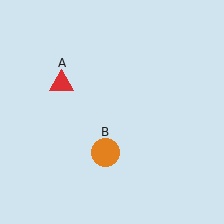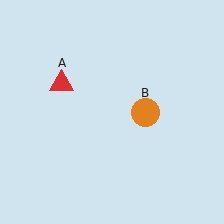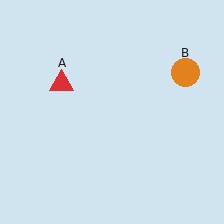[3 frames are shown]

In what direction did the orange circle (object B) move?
The orange circle (object B) moved up and to the right.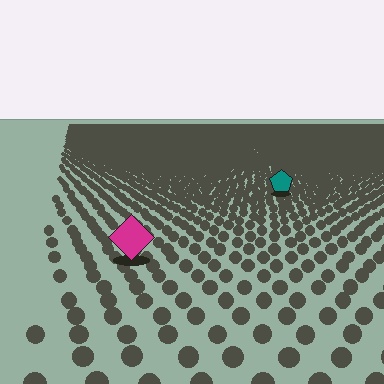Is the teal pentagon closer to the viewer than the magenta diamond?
No. The magenta diamond is closer — you can tell from the texture gradient: the ground texture is coarser near it.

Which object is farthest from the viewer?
The teal pentagon is farthest from the viewer. It appears smaller and the ground texture around it is denser.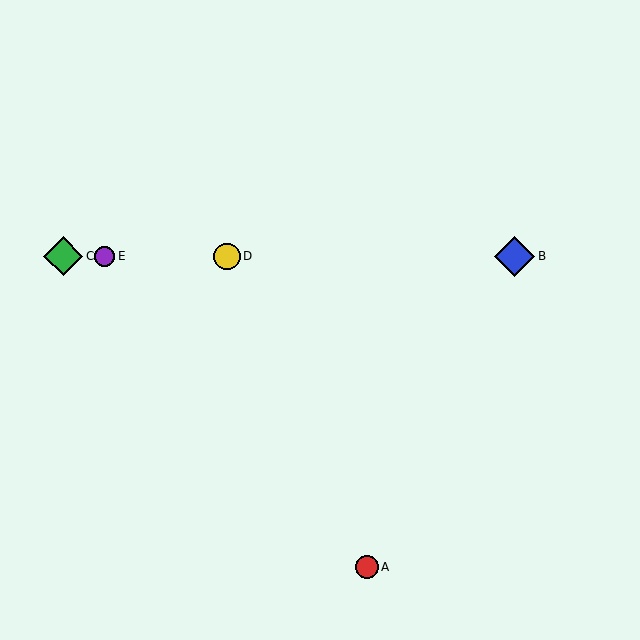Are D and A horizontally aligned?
No, D is at y≈256 and A is at y≈567.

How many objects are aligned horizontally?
4 objects (B, C, D, E) are aligned horizontally.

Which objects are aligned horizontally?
Objects B, C, D, E are aligned horizontally.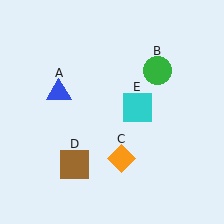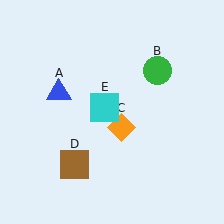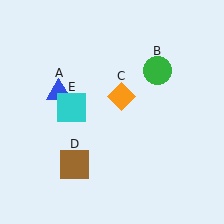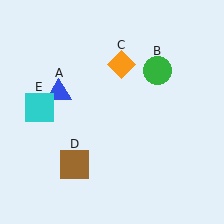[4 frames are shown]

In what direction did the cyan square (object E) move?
The cyan square (object E) moved left.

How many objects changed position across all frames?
2 objects changed position: orange diamond (object C), cyan square (object E).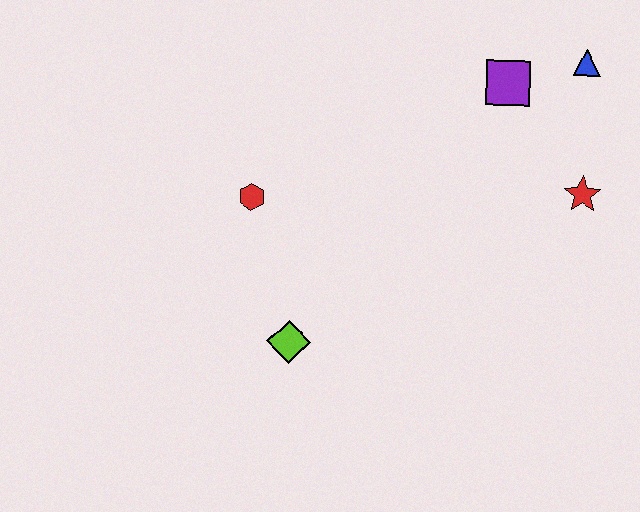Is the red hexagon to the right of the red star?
No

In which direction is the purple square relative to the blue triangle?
The purple square is to the left of the blue triangle.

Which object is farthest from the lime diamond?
The blue triangle is farthest from the lime diamond.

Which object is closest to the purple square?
The blue triangle is closest to the purple square.